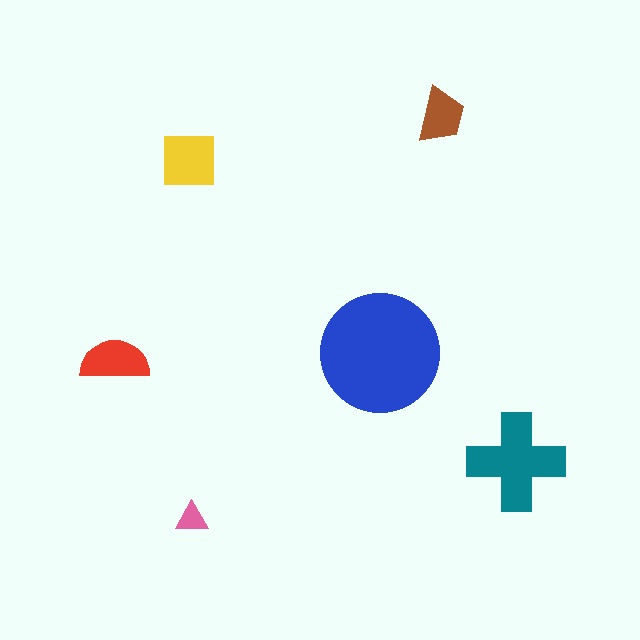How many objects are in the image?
There are 6 objects in the image.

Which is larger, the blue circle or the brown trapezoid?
The blue circle.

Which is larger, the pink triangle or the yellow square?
The yellow square.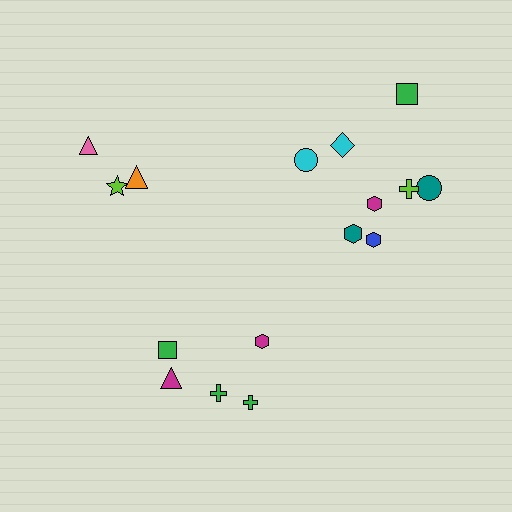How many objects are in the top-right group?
There are 8 objects.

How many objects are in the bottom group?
There are 5 objects.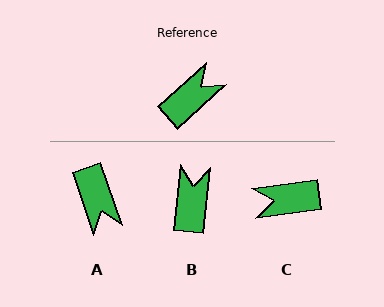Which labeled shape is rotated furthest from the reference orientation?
C, about 145 degrees away.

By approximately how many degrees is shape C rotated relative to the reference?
Approximately 145 degrees counter-clockwise.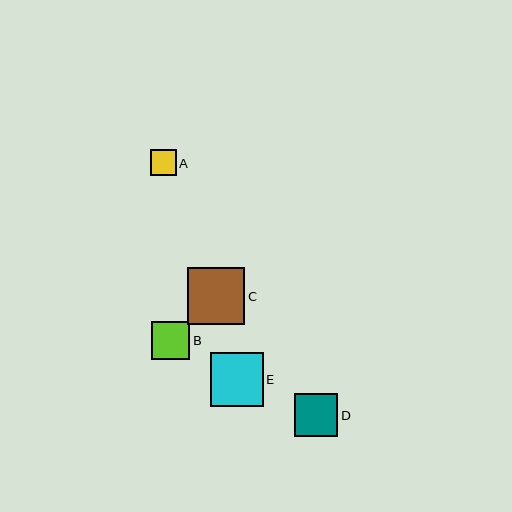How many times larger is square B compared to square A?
Square B is approximately 1.5 times the size of square A.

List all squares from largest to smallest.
From largest to smallest: C, E, D, B, A.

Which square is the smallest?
Square A is the smallest with a size of approximately 26 pixels.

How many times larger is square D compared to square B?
Square D is approximately 1.1 times the size of square B.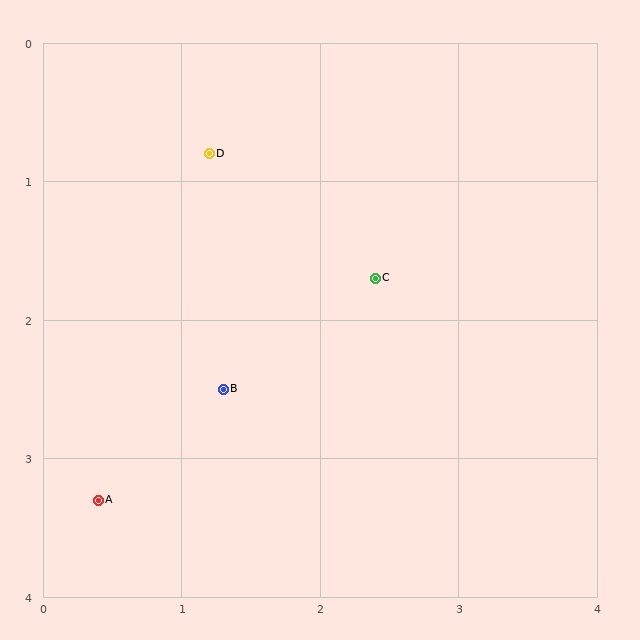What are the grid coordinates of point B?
Point B is at approximately (1.3, 2.5).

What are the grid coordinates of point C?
Point C is at approximately (2.4, 1.7).